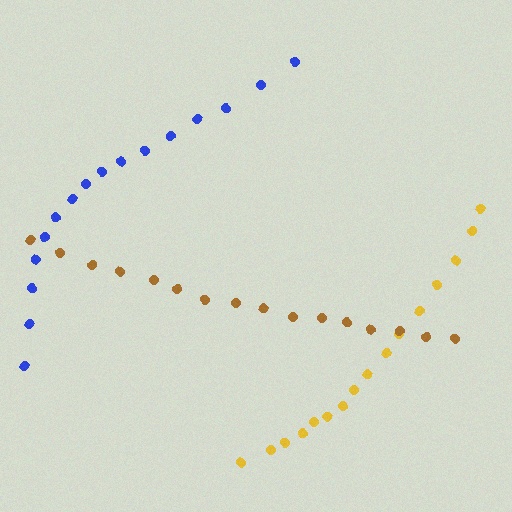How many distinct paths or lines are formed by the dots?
There are 3 distinct paths.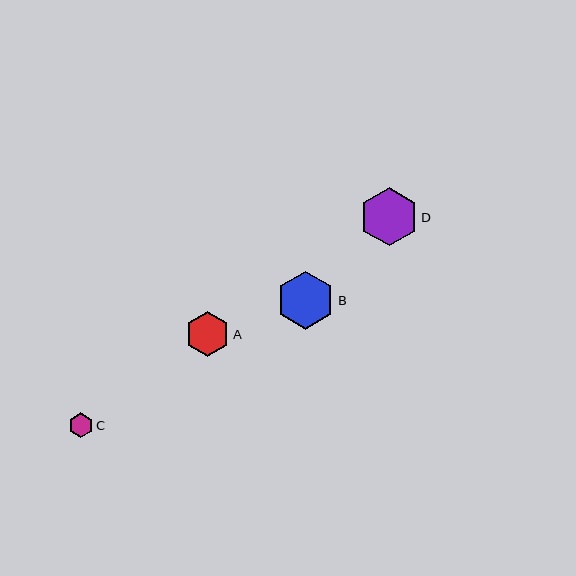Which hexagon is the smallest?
Hexagon C is the smallest with a size of approximately 24 pixels.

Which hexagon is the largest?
Hexagon D is the largest with a size of approximately 58 pixels.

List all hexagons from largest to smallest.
From largest to smallest: D, B, A, C.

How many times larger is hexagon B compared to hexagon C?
Hexagon B is approximately 2.4 times the size of hexagon C.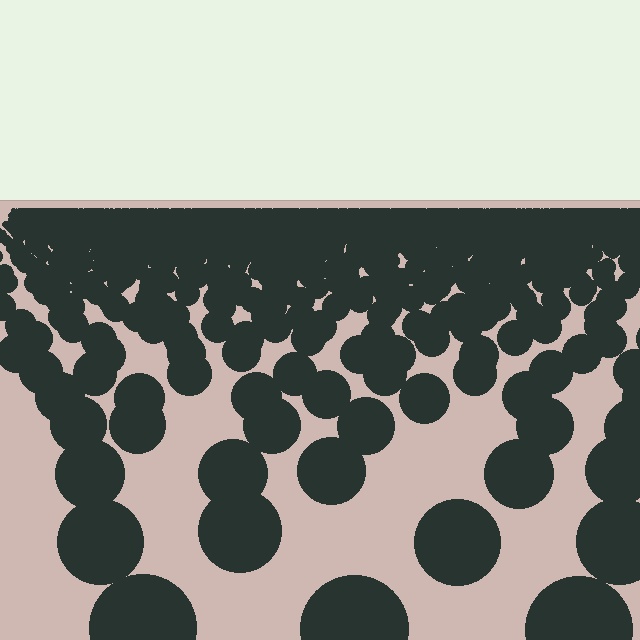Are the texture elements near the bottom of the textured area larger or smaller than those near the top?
Larger. Near the bottom, elements are closer to the viewer and appear at a bigger on-screen size.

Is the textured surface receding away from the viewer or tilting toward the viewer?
The surface is receding away from the viewer. Texture elements get smaller and denser toward the top.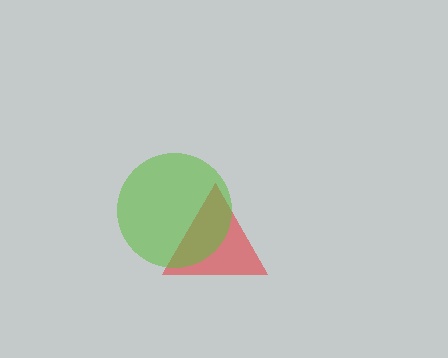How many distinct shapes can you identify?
There are 2 distinct shapes: a red triangle, a lime circle.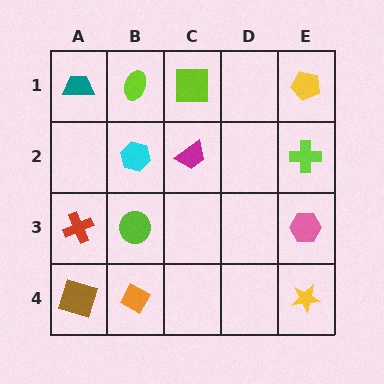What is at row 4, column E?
A yellow star.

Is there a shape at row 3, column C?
No, that cell is empty.